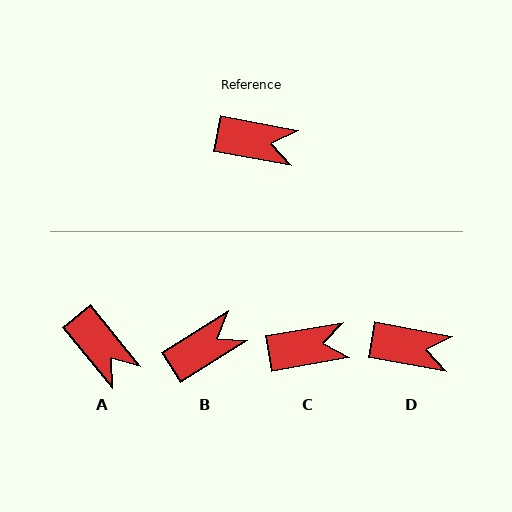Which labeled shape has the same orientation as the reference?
D.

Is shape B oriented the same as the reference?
No, it is off by about 42 degrees.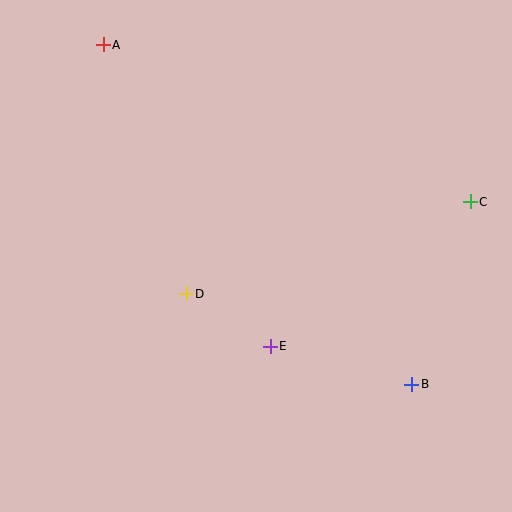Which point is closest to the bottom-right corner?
Point B is closest to the bottom-right corner.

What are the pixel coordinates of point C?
Point C is at (470, 202).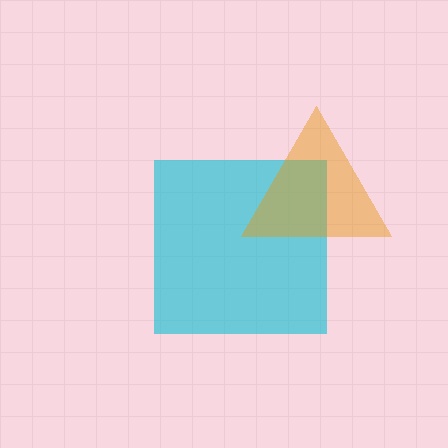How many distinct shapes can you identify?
There are 2 distinct shapes: a cyan square, an orange triangle.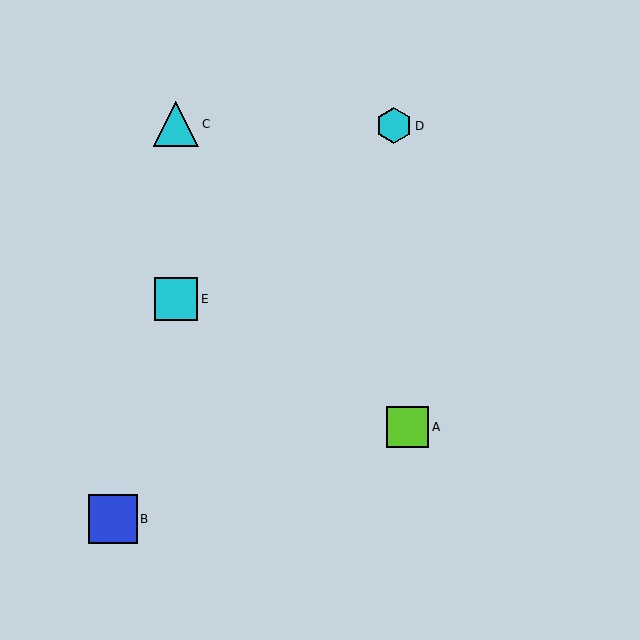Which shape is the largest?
The blue square (labeled B) is the largest.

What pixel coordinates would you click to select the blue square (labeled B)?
Click at (113, 519) to select the blue square B.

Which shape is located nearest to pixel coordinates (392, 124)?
The cyan hexagon (labeled D) at (394, 126) is nearest to that location.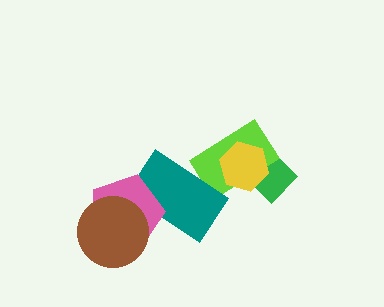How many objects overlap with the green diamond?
2 objects overlap with the green diamond.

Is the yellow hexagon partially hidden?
No, no other shape covers it.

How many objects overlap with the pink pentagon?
2 objects overlap with the pink pentagon.